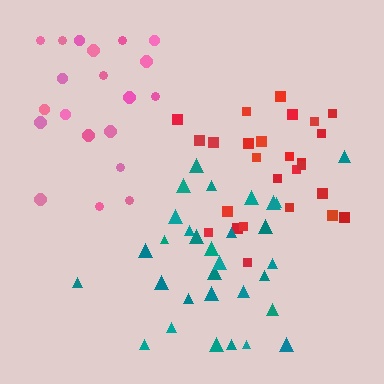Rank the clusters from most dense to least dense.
red, teal, pink.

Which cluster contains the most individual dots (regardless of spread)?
Teal (31).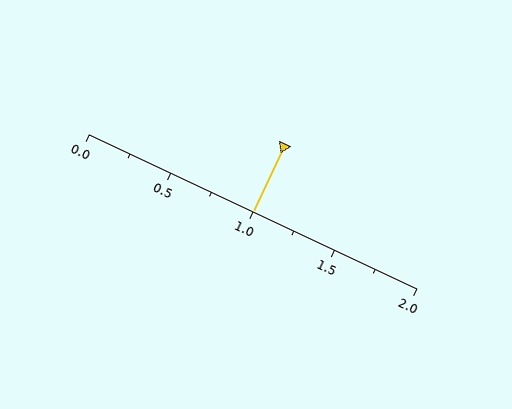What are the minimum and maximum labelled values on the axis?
The axis runs from 0.0 to 2.0.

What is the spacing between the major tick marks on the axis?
The major ticks are spaced 0.5 apart.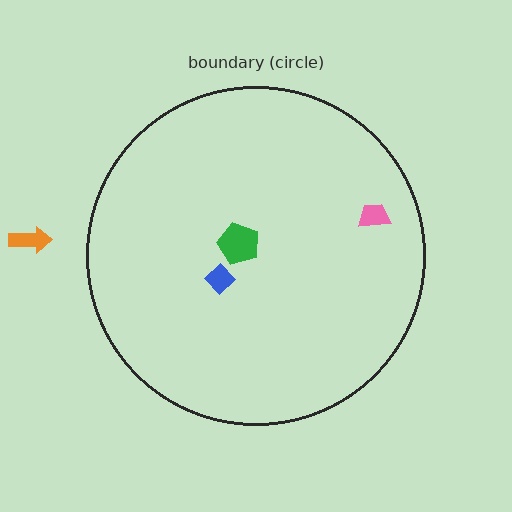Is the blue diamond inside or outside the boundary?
Inside.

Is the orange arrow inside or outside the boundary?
Outside.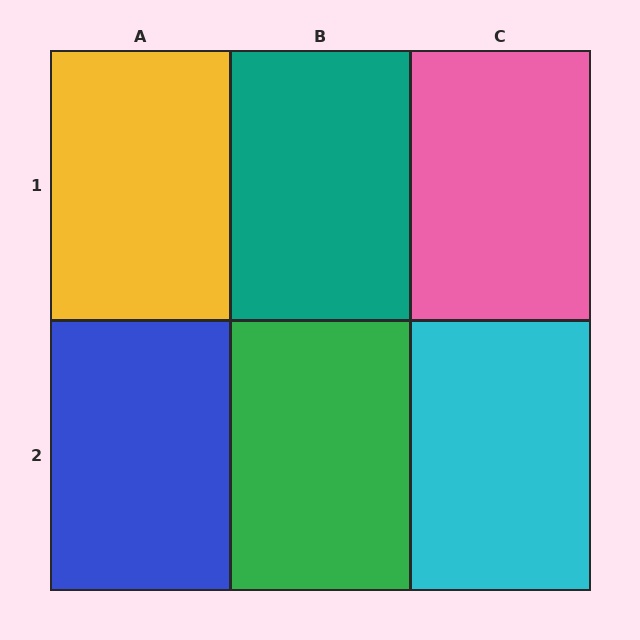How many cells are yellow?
1 cell is yellow.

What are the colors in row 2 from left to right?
Blue, green, cyan.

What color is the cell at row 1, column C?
Pink.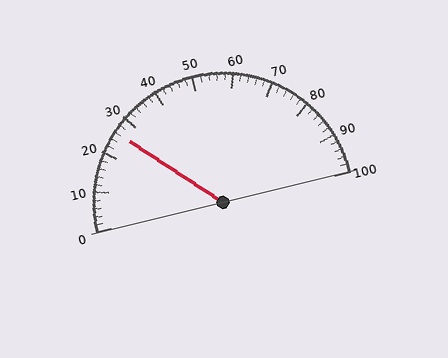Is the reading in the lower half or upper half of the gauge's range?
The reading is in the lower half of the range (0 to 100).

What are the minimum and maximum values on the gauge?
The gauge ranges from 0 to 100.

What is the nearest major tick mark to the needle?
The nearest major tick mark is 30.